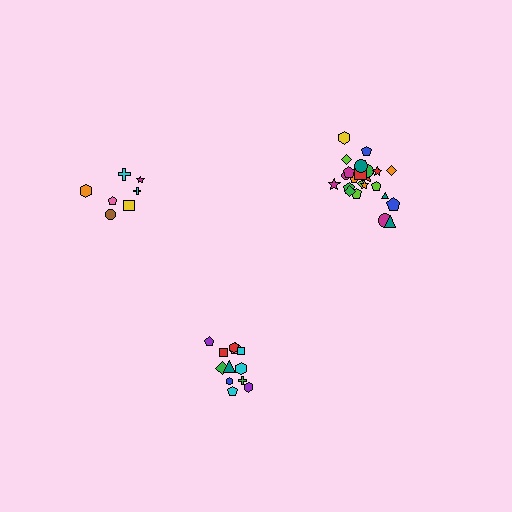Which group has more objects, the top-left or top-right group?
The top-right group.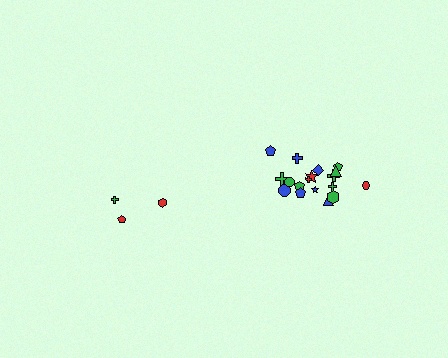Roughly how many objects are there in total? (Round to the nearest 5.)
Roughly 20 objects in total.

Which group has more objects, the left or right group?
The right group.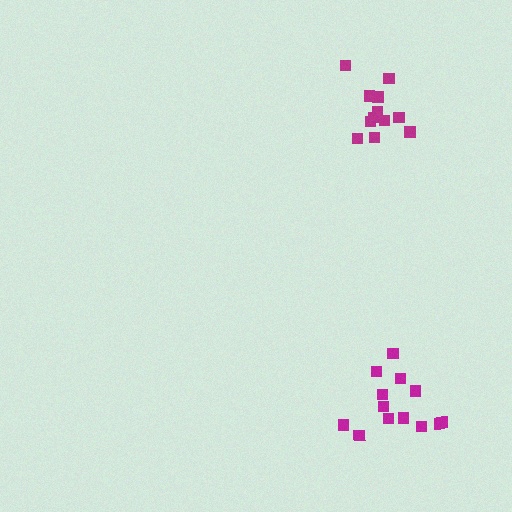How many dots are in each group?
Group 1: 12 dots, Group 2: 13 dots (25 total).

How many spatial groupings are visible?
There are 2 spatial groupings.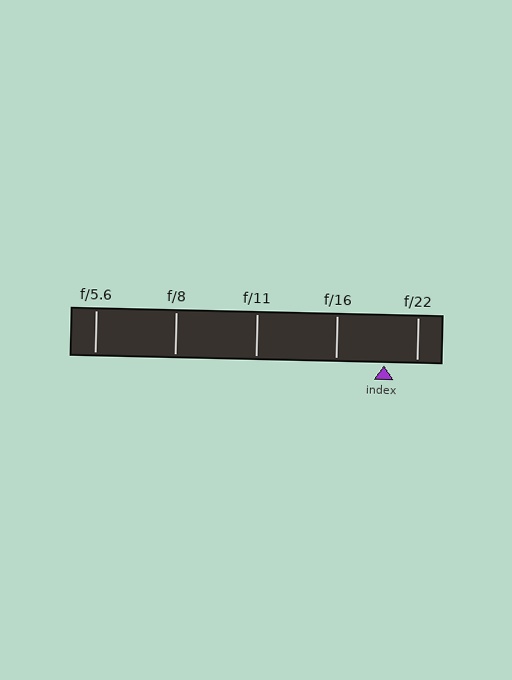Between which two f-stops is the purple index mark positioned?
The index mark is between f/16 and f/22.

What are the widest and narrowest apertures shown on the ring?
The widest aperture shown is f/5.6 and the narrowest is f/22.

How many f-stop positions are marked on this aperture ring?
There are 5 f-stop positions marked.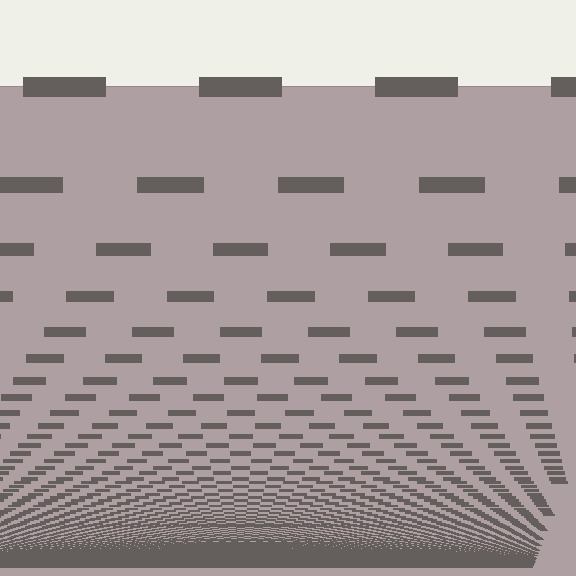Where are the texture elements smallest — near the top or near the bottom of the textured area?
Near the bottom.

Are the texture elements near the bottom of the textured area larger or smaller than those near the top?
Smaller. The gradient is inverted — elements near the bottom are smaller and denser.